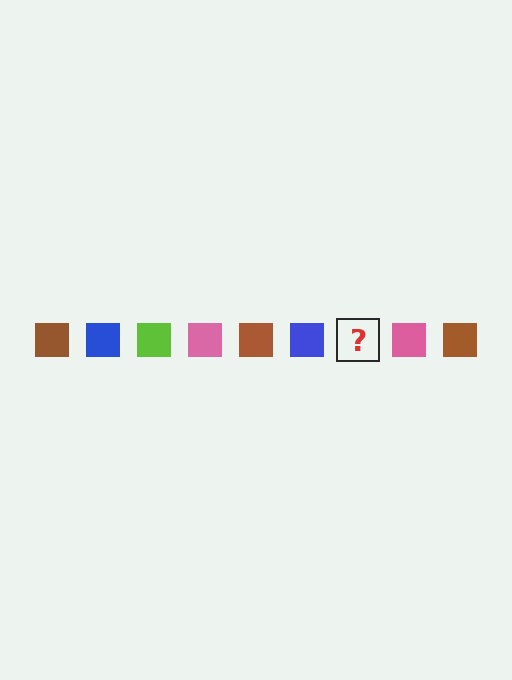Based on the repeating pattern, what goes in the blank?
The blank should be a lime square.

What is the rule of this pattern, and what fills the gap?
The rule is that the pattern cycles through brown, blue, lime, pink squares. The gap should be filled with a lime square.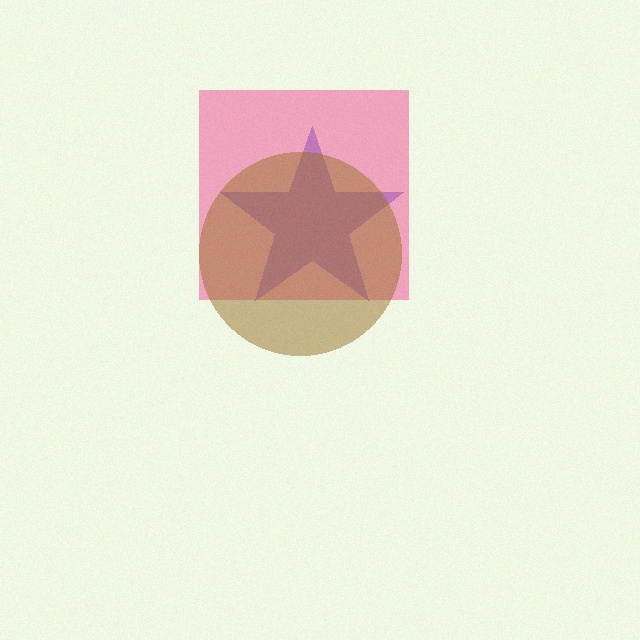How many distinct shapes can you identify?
There are 3 distinct shapes: a blue star, a pink square, a brown circle.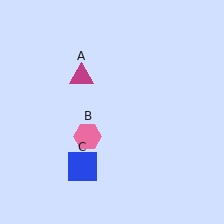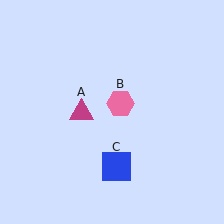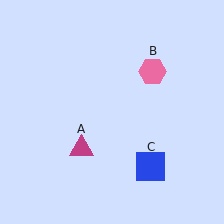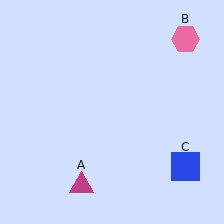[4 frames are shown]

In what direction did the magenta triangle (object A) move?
The magenta triangle (object A) moved down.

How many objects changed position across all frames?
3 objects changed position: magenta triangle (object A), pink hexagon (object B), blue square (object C).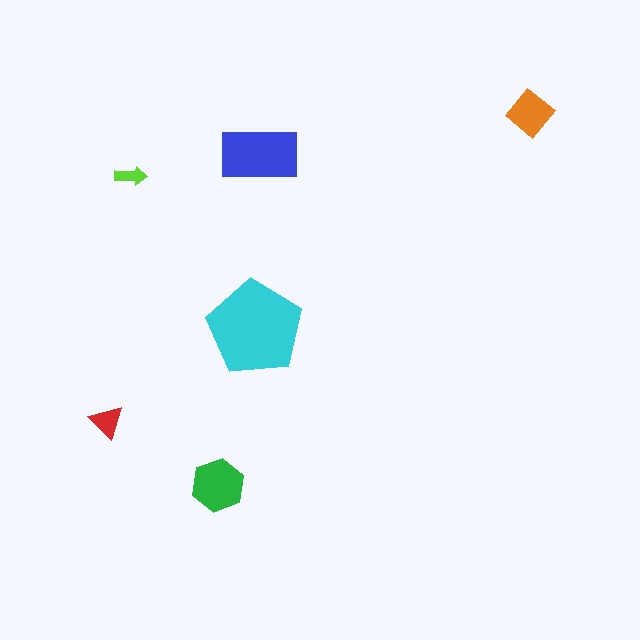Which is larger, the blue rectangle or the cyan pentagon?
The cyan pentagon.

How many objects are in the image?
There are 6 objects in the image.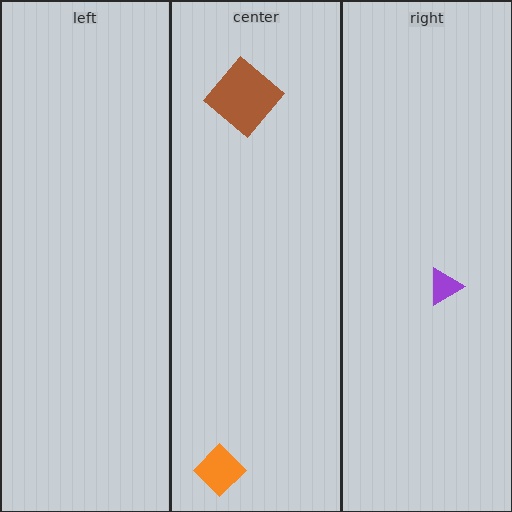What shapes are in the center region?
The brown diamond, the orange diamond.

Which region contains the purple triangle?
The right region.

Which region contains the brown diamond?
The center region.